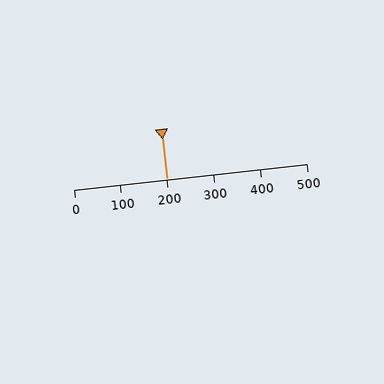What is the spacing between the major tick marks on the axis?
The major ticks are spaced 100 apart.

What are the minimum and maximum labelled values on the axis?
The axis runs from 0 to 500.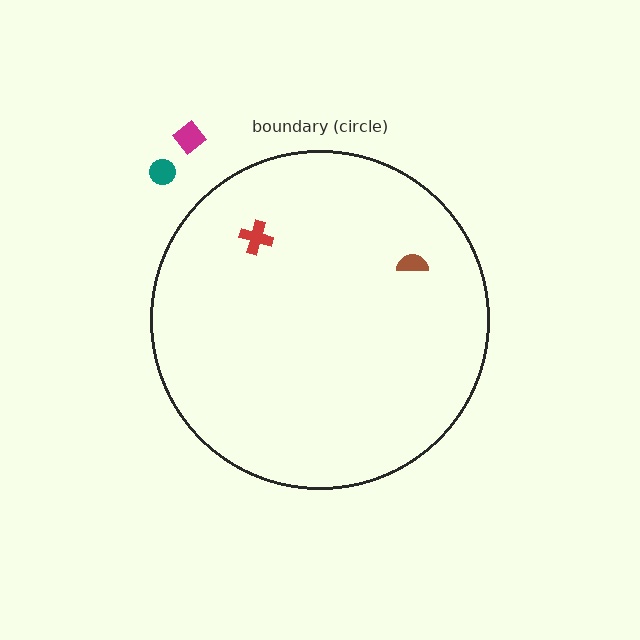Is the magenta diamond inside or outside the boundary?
Outside.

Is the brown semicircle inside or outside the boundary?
Inside.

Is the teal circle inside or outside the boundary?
Outside.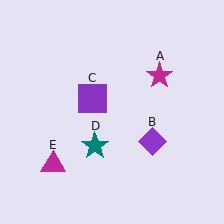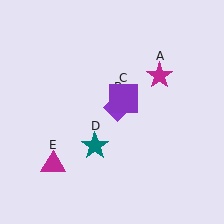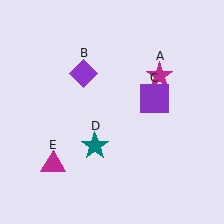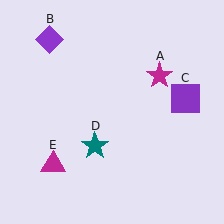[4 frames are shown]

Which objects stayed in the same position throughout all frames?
Magenta star (object A) and teal star (object D) and magenta triangle (object E) remained stationary.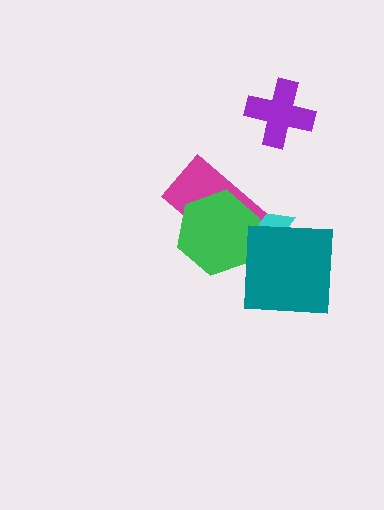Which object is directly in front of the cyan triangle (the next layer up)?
The magenta rectangle is directly in front of the cyan triangle.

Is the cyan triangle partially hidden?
Yes, it is partially covered by another shape.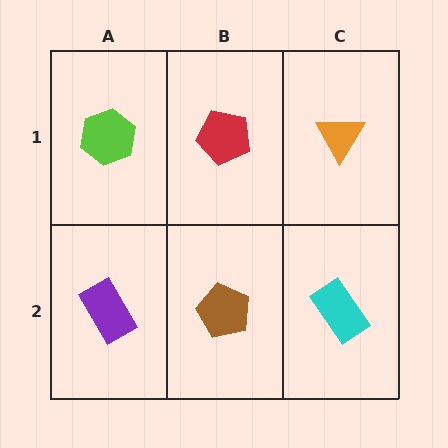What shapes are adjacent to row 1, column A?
A purple rectangle (row 2, column A), a red pentagon (row 1, column B).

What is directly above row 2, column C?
An orange triangle.